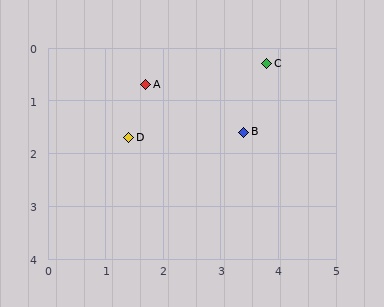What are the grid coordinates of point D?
Point D is at approximately (1.4, 1.7).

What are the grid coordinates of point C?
Point C is at approximately (3.8, 0.3).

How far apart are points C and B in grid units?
Points C and B are about 1.4 grid units apart.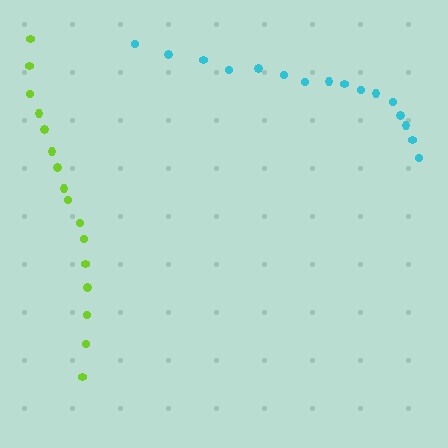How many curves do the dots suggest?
There are 2 distinct paths.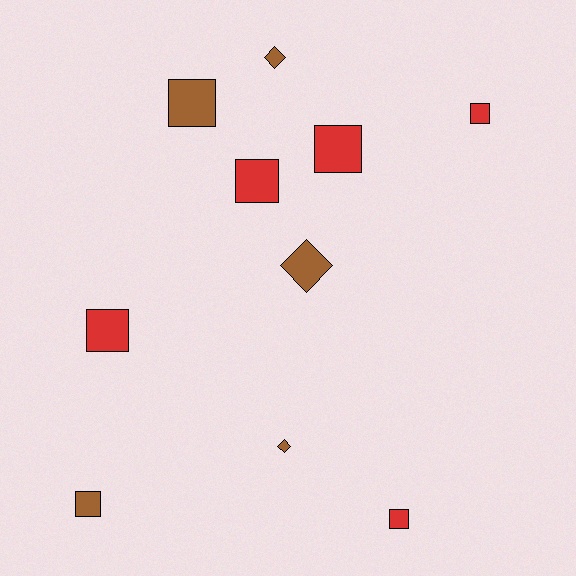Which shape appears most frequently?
Square, with 7 objects.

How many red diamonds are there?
There are no red diamonds.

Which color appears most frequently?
Red, with 5 objects.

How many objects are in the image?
There are 10 objects.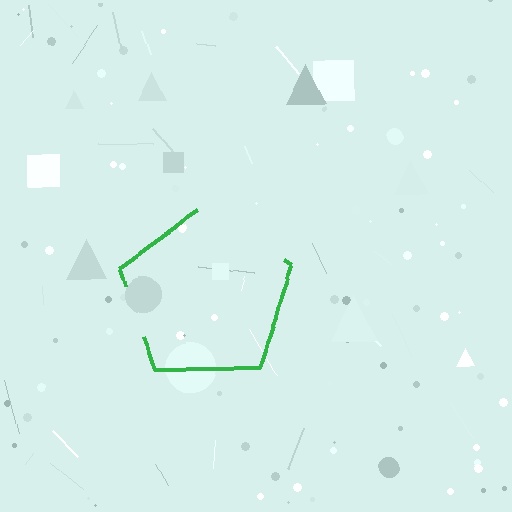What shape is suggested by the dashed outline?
The dashed outline suggests a pentagon.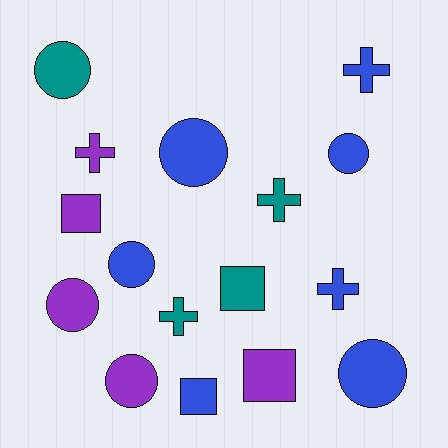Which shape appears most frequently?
Circle, with 7 objects.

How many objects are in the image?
There are 16 objects.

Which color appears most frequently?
Blue, with 7 objects.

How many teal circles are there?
There is 1 teal circle.